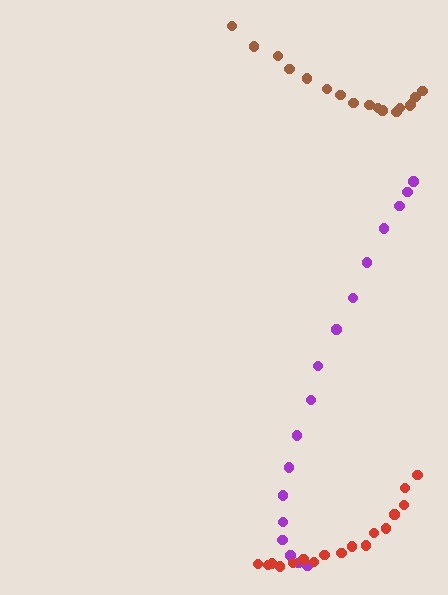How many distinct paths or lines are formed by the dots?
There are 3 distinct paths.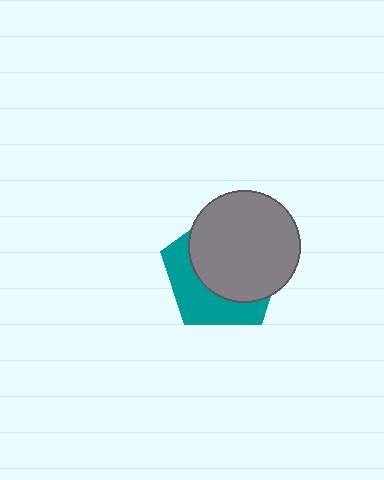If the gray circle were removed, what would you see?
You would see the complete teal pentagon.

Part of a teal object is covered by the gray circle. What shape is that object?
It is a pentagon.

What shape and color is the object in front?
The object in front is a gray circle.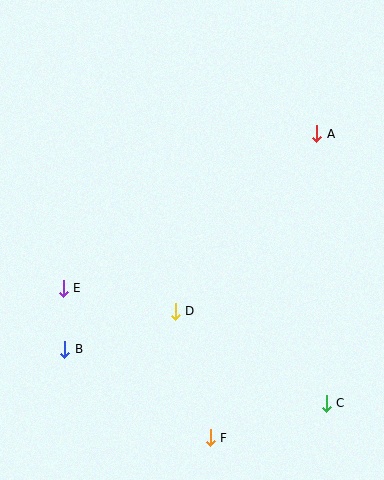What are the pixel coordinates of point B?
Point B is at (65, 349).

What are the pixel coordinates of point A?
Point A is at (317, 134).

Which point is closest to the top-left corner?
Point E is closest to the top-left corner.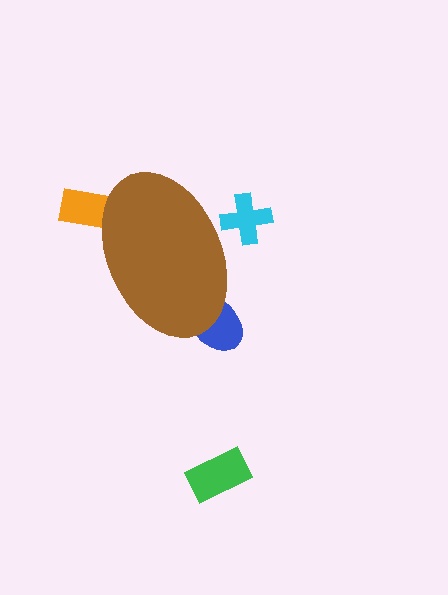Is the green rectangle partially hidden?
No, the green rectangle is fully visible.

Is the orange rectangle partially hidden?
Yes, the orange rectangle is partially hidden behind the brown ellipse.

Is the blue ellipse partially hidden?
Yes, the blue ellipse is partially hidden behind the brown ellipse.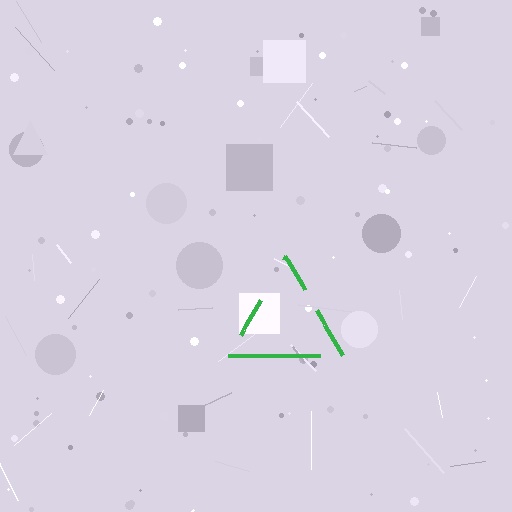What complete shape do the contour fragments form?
The contour fragments form a triangle.